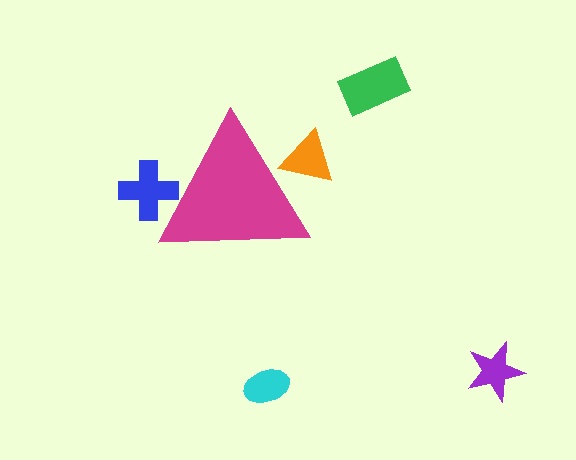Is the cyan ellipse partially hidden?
No, the cyan ellipse is fully visible.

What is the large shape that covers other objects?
A magenta triangle.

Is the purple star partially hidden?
No, the purple star is fully visible.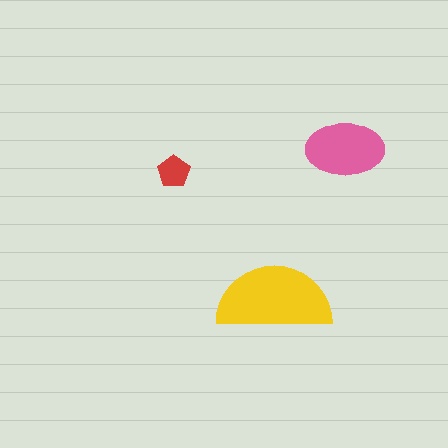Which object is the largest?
The yellow semicircle.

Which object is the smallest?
The red pentagon.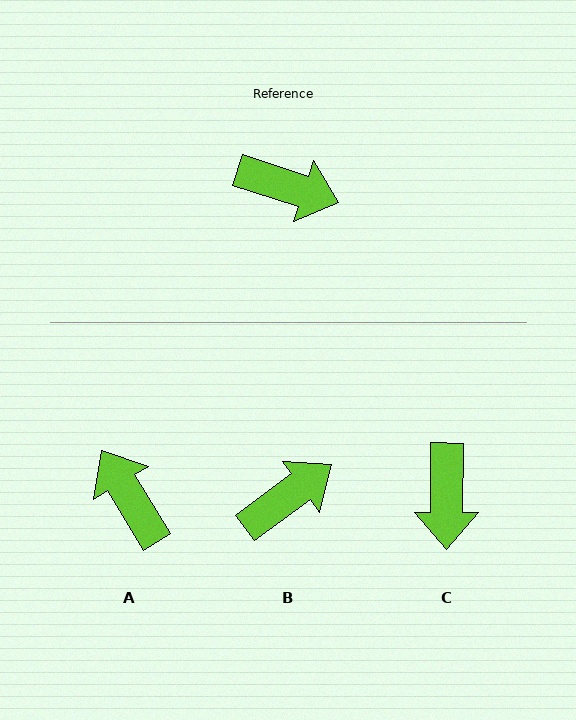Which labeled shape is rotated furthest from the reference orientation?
A, about 139 degrees away.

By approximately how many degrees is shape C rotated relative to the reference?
Approximately 73 degrees clockwise.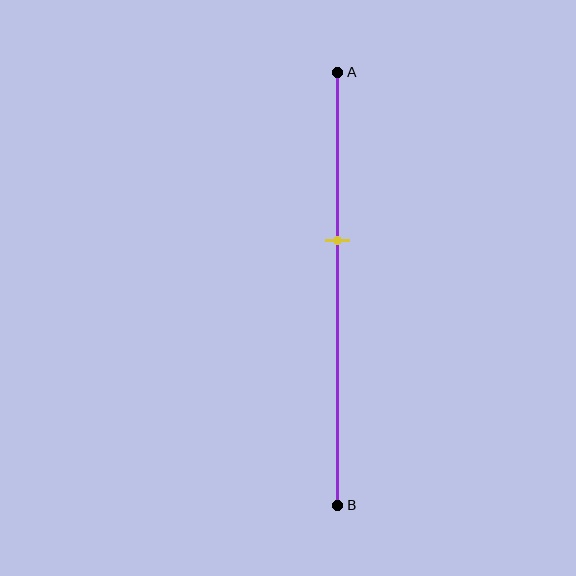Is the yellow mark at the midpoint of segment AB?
No, the mark is at about 40% from A, not at the 50% midpoint.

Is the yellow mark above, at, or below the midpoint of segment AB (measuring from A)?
The yellow mark is above the midpoint of segment AB.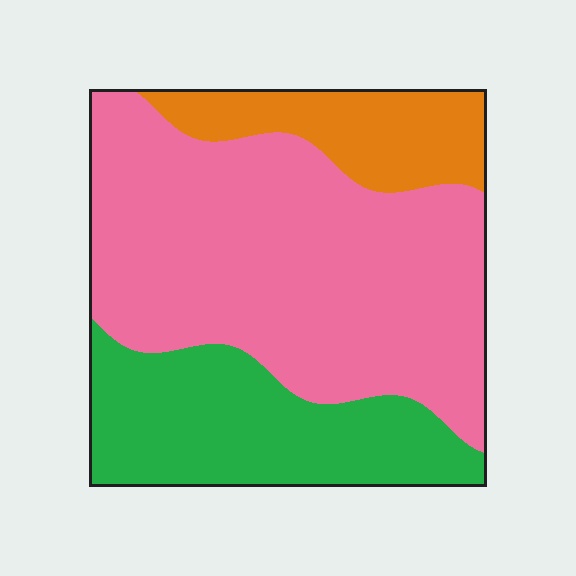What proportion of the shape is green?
Green covers about 25% of the shape.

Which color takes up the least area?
Orange, at roughly 15%.